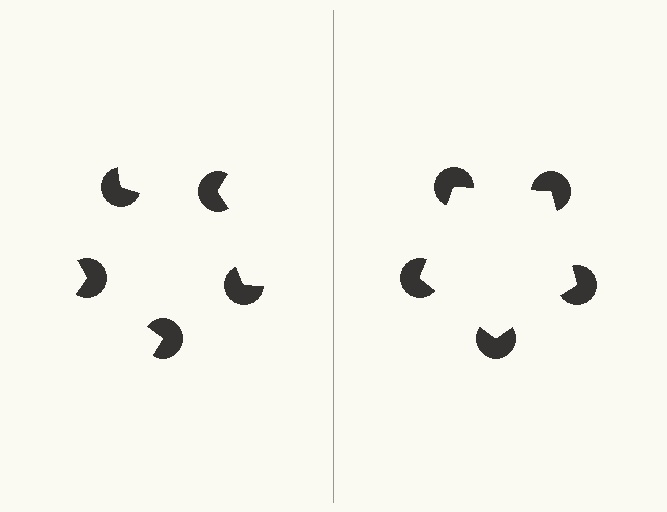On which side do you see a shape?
An illusory pentagon appears on the right side. On the left side the wedge cuts are rotated, so no coherent shape forms.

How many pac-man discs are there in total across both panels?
10 — 5 on each side.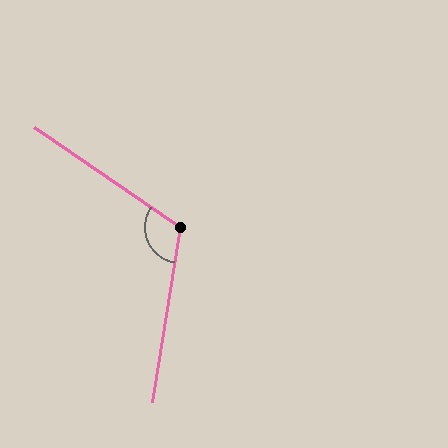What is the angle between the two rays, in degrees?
Approximately 115 degrees.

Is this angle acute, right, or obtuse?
It is obtuse.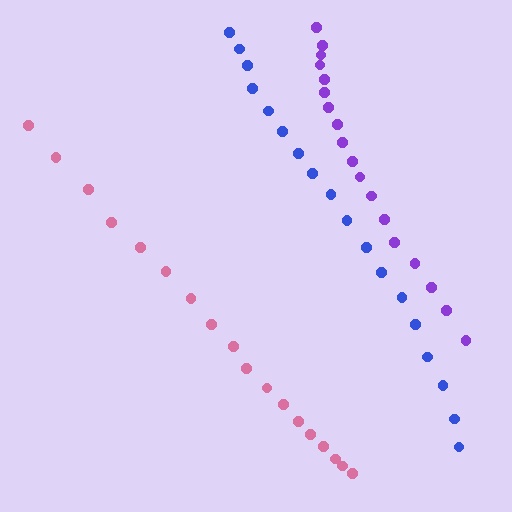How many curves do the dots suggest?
There are 3 distinct paths.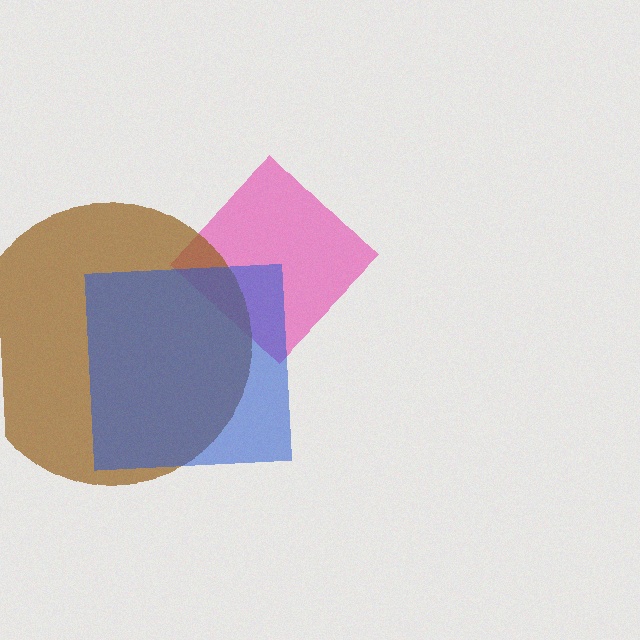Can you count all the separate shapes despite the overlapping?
Yes, there are 3 separate shapes.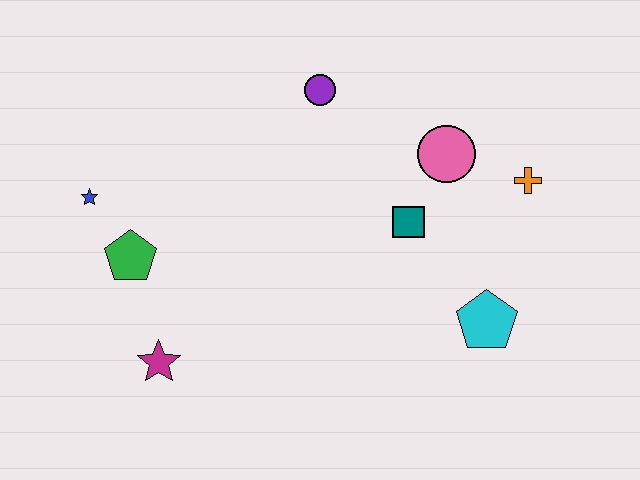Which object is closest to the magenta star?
The green pentagon is closest to the magenta star.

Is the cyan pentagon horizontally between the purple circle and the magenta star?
No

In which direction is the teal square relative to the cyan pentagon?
The teal square is above the cyan pentagon.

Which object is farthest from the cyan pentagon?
The blue star is farthest from the cyan pentagon.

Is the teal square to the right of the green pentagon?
Yes